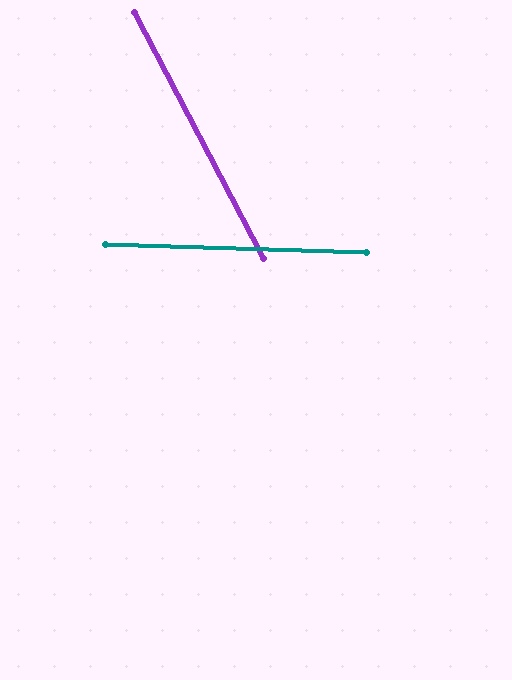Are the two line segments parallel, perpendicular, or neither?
Neither parallel nor perpendicular — they differ by about 61°.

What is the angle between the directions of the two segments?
Approximately 61 degrees.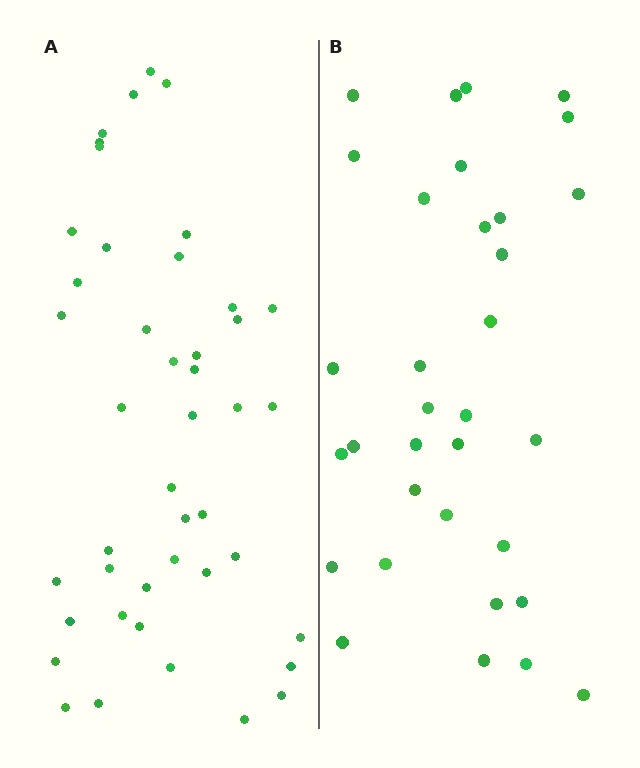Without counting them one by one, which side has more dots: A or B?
Region A (the left region) has more dots.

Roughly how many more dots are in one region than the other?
Region A has roughly 12 or so more dots than region B.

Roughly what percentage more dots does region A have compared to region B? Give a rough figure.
About 35% more.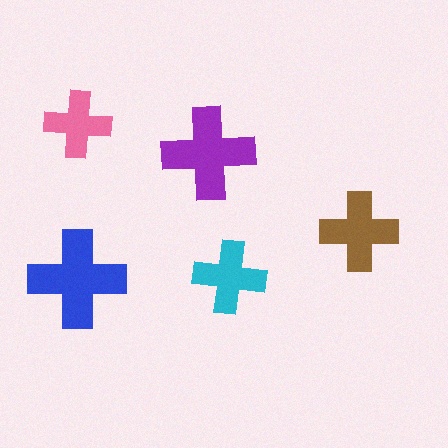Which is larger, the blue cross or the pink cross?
The blue one.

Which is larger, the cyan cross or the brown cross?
The brown one.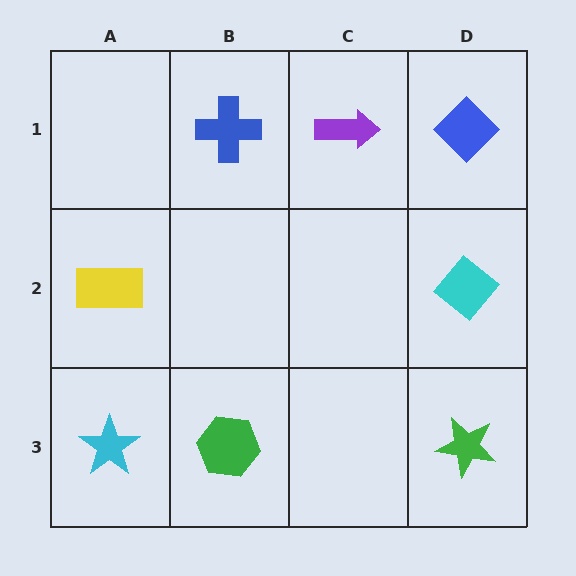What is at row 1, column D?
A blue diamond.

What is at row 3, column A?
A cyan star.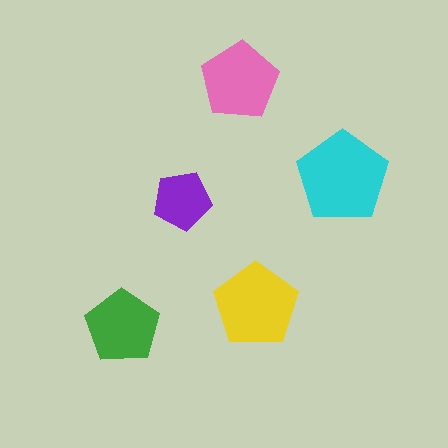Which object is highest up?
The pink pentagon is topmost.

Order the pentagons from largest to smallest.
the cyan one, the yellow one, the pink one, the green one, the purple one.